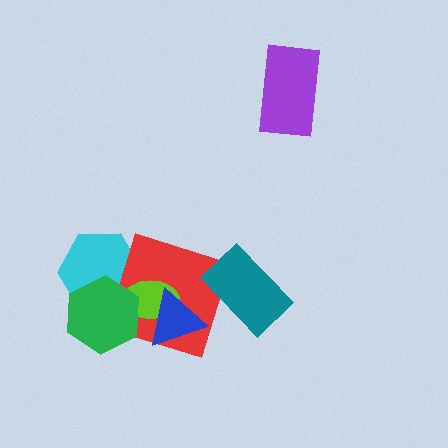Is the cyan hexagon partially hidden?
Yes, it is partially covered by another shape.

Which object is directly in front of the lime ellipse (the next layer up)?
The green hexagon is directly in front of the lime ellipse.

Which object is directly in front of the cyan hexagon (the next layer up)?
The red square is directly in front of the cyan hexagon.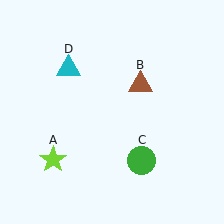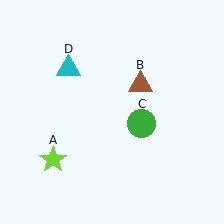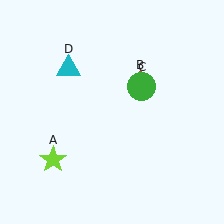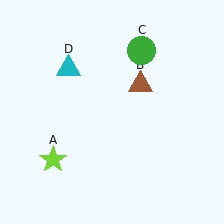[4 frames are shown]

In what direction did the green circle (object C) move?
The green circle (object C) moved up.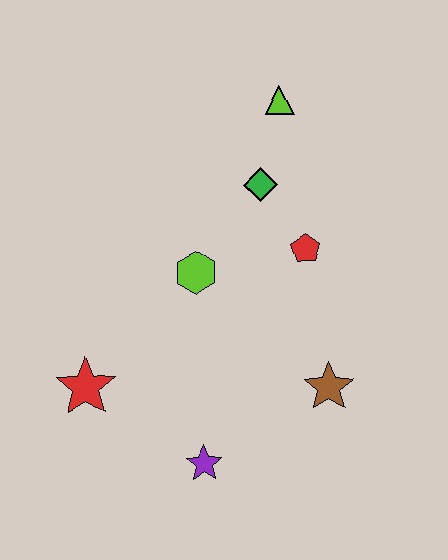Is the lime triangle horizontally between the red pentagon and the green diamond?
Yes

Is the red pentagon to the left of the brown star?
Yes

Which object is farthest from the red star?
The lime triangle is farthest from the red star.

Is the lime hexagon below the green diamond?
Yes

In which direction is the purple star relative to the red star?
The purple star is to the right of the red star.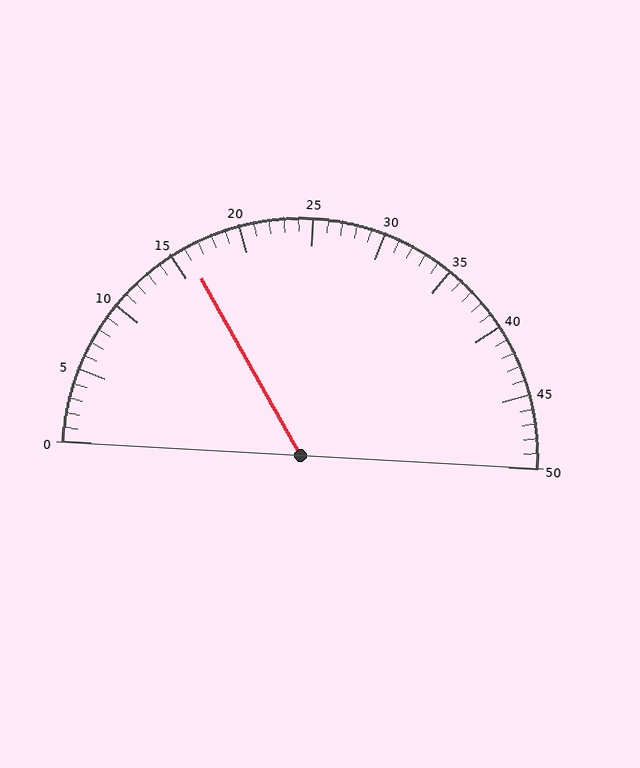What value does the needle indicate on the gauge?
The needle indicates approximately 16.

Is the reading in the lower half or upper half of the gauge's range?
The reading is in the lower half of the range (0 to 50).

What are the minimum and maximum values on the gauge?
The gauge ranges from 0 to 50.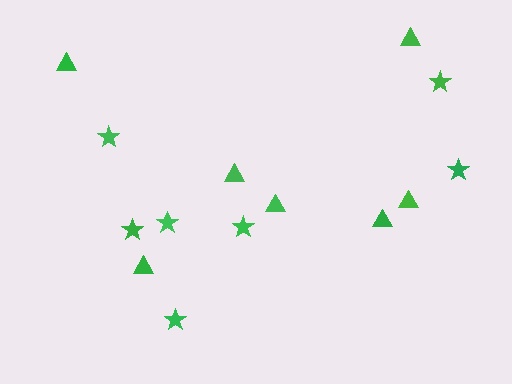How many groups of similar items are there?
There are 2 groups: one group of triangles (7) and one group of stars (7).